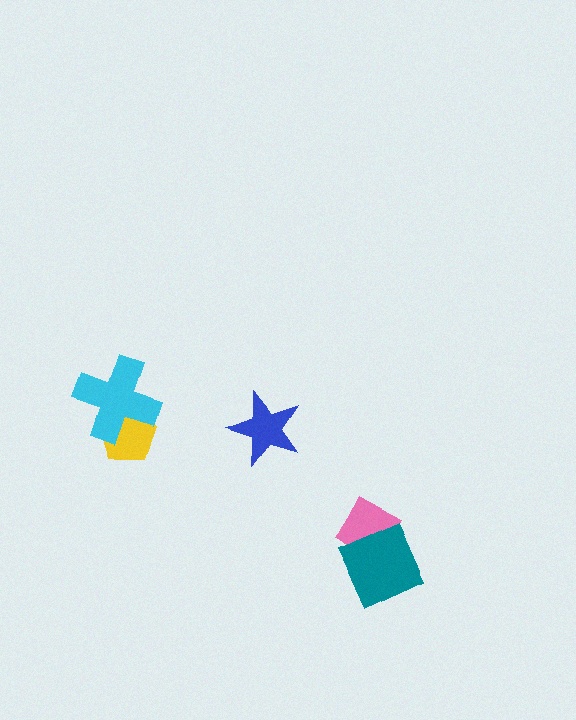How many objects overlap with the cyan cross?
1 object overlaps with the cyan cross.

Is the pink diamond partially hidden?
Yes, it is partially covered by another shape.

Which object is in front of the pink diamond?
The teal diamond is in front of the pink diamond.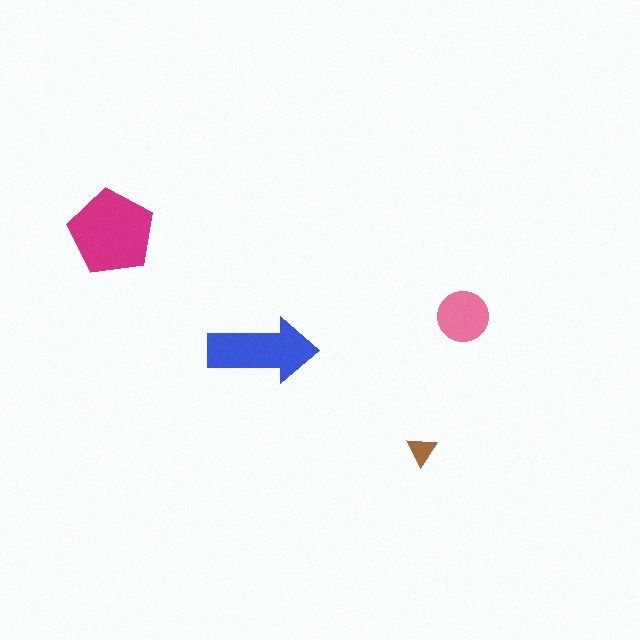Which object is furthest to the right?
The pink circle is rightmost.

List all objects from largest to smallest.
The magenta pentagon, the blue arrow, the pink circle, the brown triangle.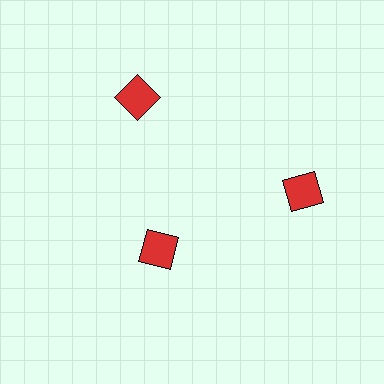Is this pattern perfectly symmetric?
No. The 3 red squares are arranged in a ring, but one element near the 7 o'clock position is pulled inward toward the center, breaking the 3-fold rotational symmetry.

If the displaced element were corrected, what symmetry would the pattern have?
It would have 3-fold rotational symmetry — the pattern would map onto itself every 120 degrees.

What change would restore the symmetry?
The symmetry would be restored by moving it outward, back onto the ring so that all 3 squares sit at equal angles and equal distance from the center.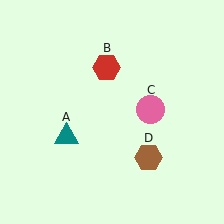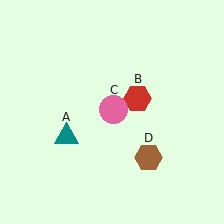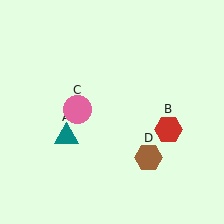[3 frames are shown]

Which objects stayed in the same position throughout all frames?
Teal triangle (object A) and brown hexagon (object D) remained stationary.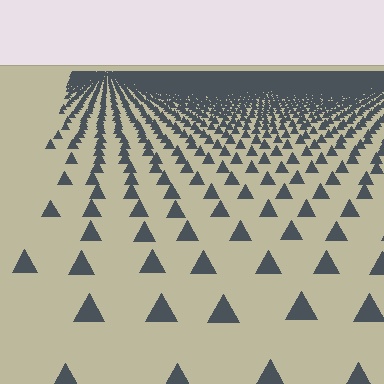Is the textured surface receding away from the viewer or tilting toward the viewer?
The surface is receding away from the viewer. Texture elements get smaller and denser toward the top.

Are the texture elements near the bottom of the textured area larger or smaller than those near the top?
Larger. Near the bottom, elements are closer to the viewer and appear at a bigger on-screen size.